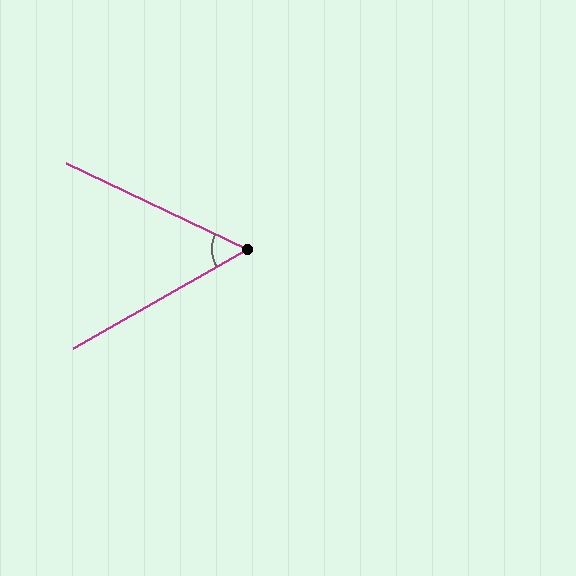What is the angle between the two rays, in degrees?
Approximately 55 degrees.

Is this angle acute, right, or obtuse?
It is acute.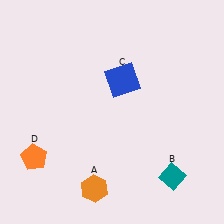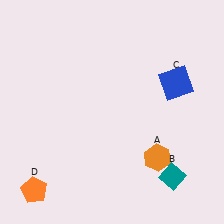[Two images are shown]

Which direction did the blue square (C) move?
The blue square (C) moved right.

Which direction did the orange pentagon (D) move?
The orange pentagon (D) moved down.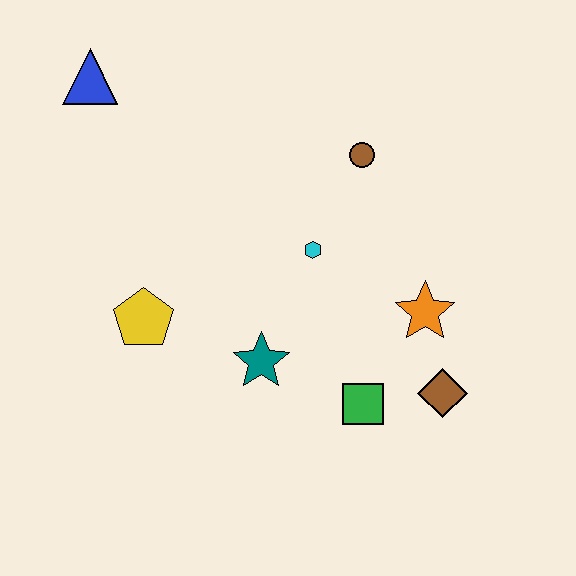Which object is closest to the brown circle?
The cyan hexagon is closest to the brown circle.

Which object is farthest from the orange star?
The blue triangle is farthest from the orange star.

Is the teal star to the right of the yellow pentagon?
Yes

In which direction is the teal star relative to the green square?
The teal star is to the left of the green square.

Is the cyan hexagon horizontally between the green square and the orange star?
No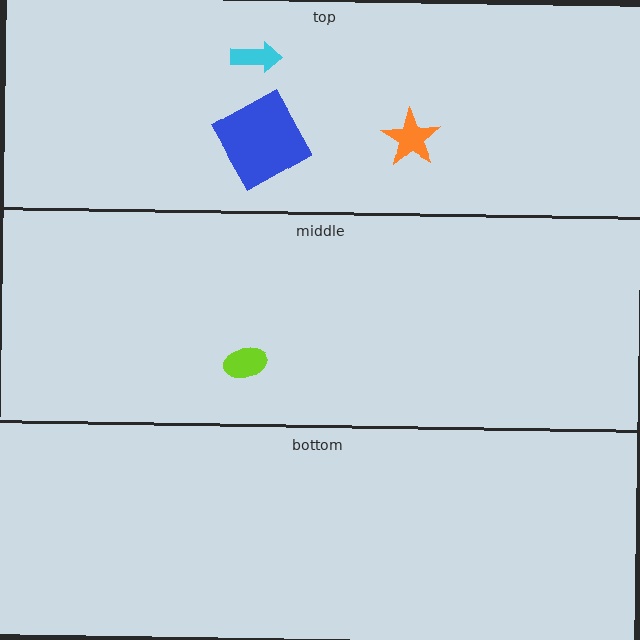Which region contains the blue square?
The top region.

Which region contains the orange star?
The top region.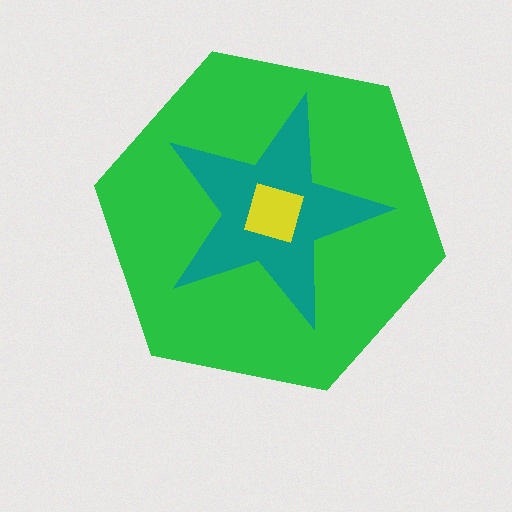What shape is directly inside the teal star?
The yellow diamond.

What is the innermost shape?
The yellow diamond.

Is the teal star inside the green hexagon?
Yes.